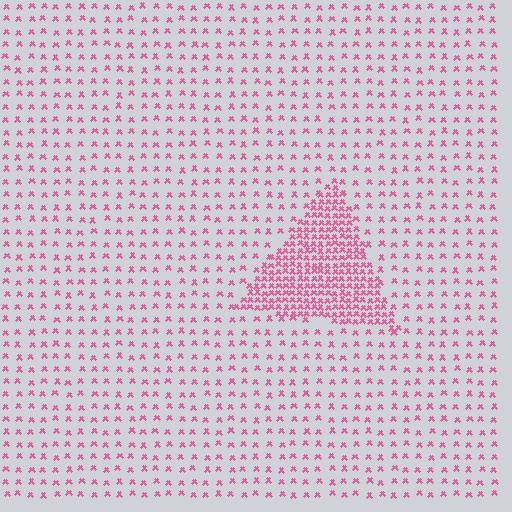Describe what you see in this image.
The image contains small pink elements arranged at two different densities. A triangle-shaped region is visible where the elements are more densely packed than the surrounding area.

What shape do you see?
I see a triangle.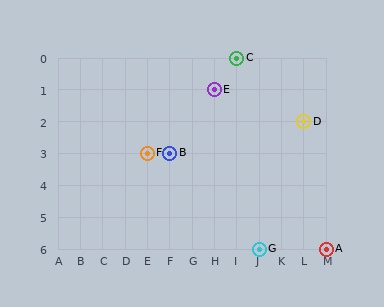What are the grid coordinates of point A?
Point A is at grid coordinates (M, 6).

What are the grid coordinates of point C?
Point C is at grid coordinates (I, 0).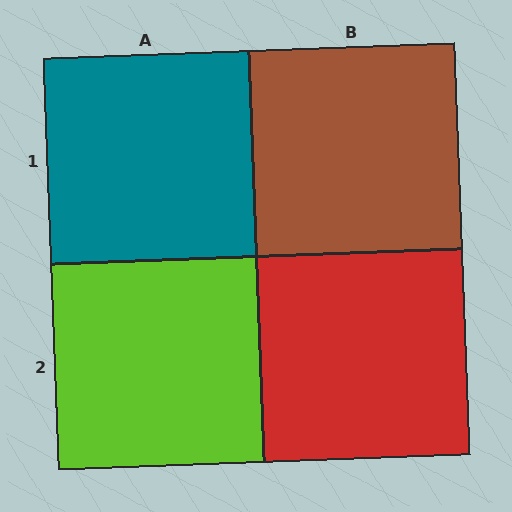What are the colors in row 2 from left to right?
Lime, red.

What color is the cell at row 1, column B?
Brown.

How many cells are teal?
1 cell is teal.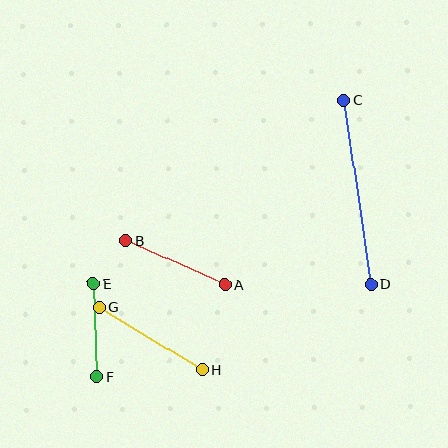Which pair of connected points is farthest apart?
Points C and D are farthest apart.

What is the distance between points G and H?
The distance is approximately 121 pixels.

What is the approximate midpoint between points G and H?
The midpoint is at approximately (151, 339) pixels.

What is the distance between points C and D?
The distance is approximately 185 pixels.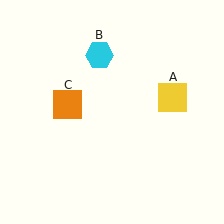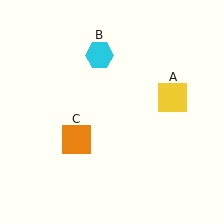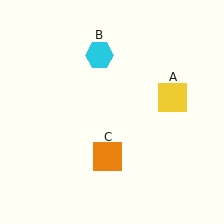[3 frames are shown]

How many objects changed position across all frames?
1 object changed position: orange square (object C).